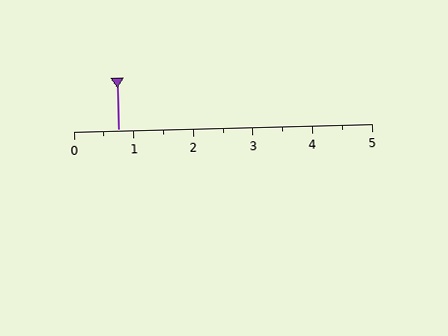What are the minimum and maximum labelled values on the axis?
The axis runs from 0 to 5.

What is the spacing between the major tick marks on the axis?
The major ticks are spaced 1 apart.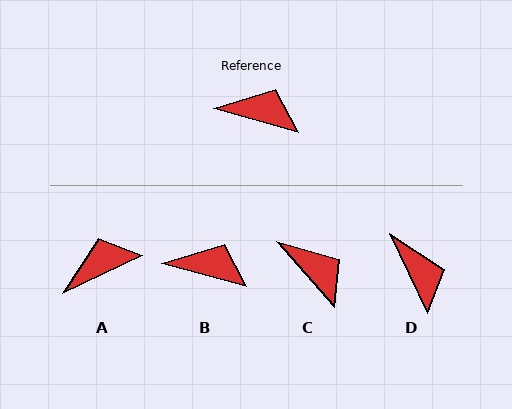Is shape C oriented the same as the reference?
No, it is off by about 34 degrees.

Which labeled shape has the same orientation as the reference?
B.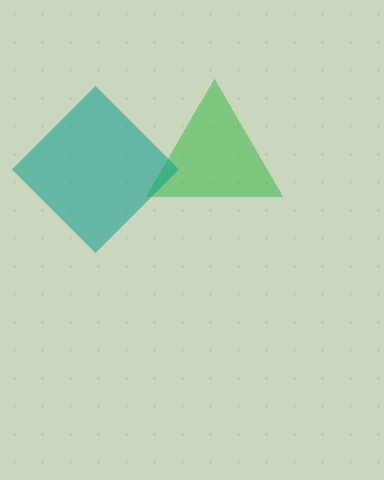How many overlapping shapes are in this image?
There are 2 overlapping shapes in the image.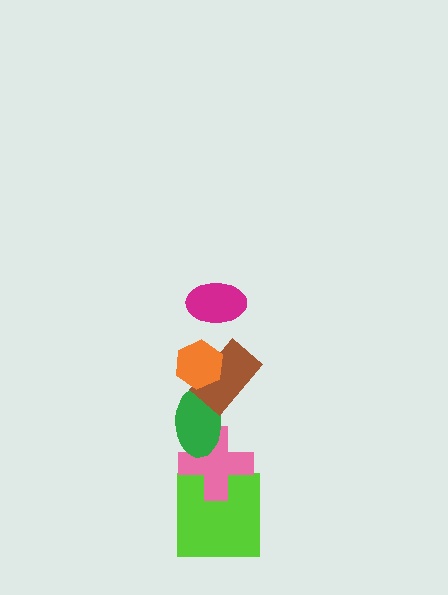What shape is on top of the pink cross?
The green ellipse is on top of the pink cross.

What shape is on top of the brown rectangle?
The orange hexagon is on top of the brown rectangle.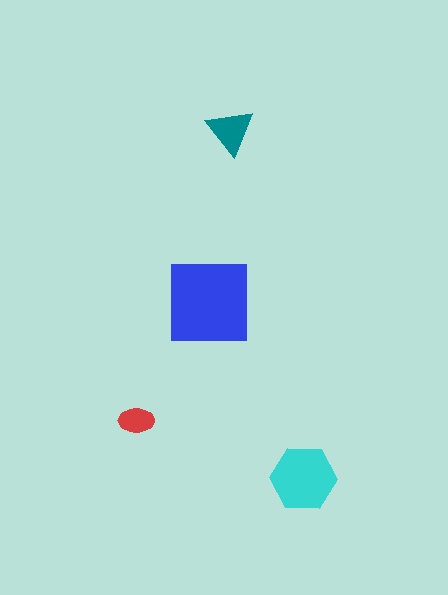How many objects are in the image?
There are 4 objects in the image.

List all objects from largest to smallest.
The blue square, the cyan hexagon, the teal triangle, the red ellipse.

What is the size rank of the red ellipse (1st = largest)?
4th.